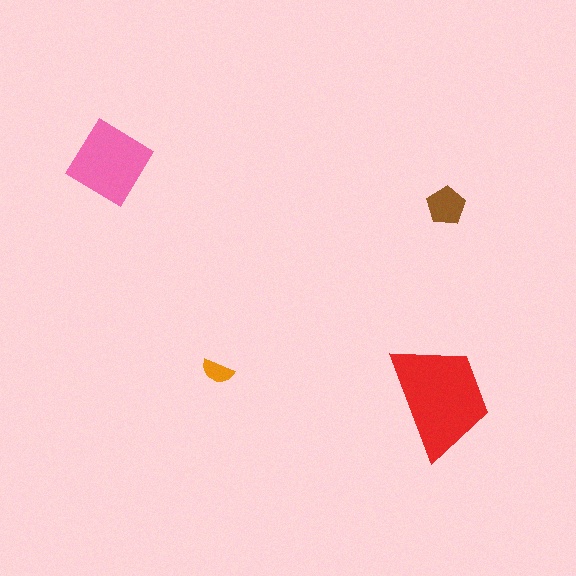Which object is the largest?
The red trapezoid.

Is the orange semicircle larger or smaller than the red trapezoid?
Smaller.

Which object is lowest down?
The red trapezoid is bottommost.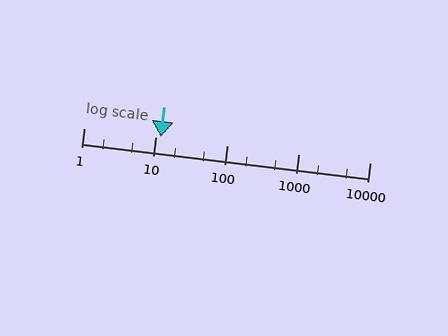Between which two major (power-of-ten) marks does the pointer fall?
The pointer is between 10 and 100.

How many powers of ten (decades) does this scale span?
The scale spans 4 decades, from 1 to 10000.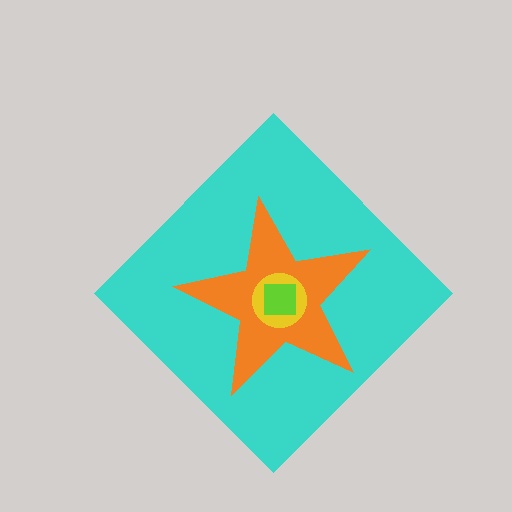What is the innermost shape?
The lime square.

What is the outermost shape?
The cyan diamond.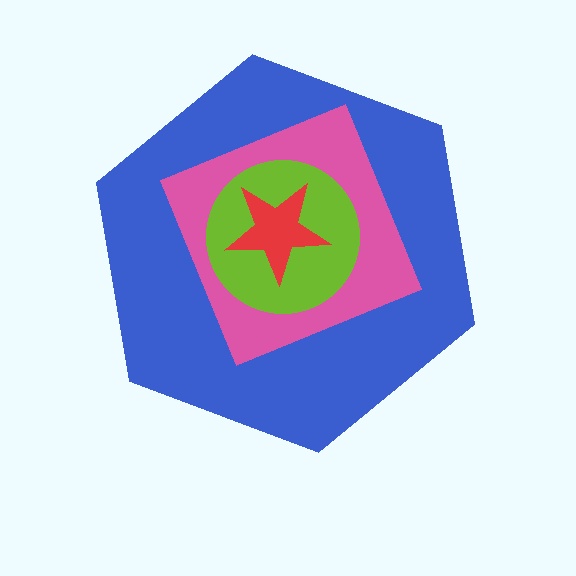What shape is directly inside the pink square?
The lime circle.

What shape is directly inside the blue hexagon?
The pink square.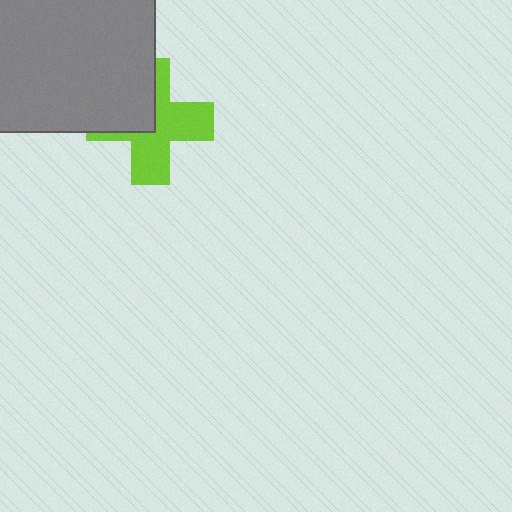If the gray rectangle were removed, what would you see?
You would see the complete lime cross.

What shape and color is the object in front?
The object in front is a gray rectangle.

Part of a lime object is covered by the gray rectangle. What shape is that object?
It is a cross.